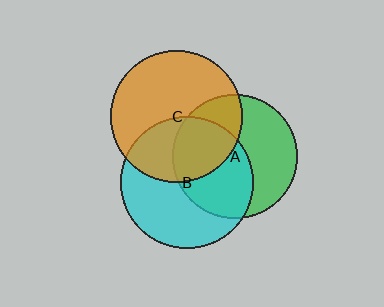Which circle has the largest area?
Circle B (cyan).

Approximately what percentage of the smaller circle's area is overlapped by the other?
Approximately 50%.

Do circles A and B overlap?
Yes.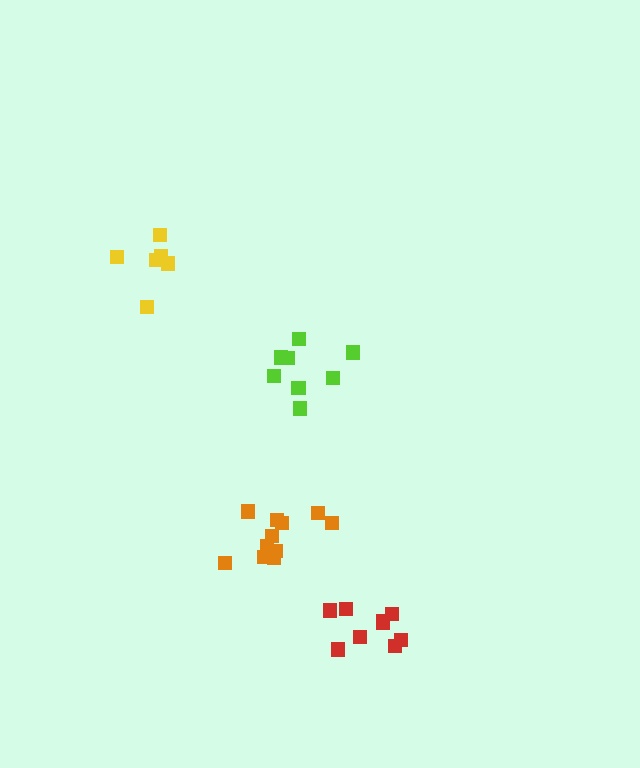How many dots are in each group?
Group 1: 8 dots, Group 2: 9 dots, Group 3: 11 dots, Group 4: 6 dots (34 total).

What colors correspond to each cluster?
The clusters are colored: lime, red, orange, yellow.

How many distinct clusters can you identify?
There are 4 distinct clusters.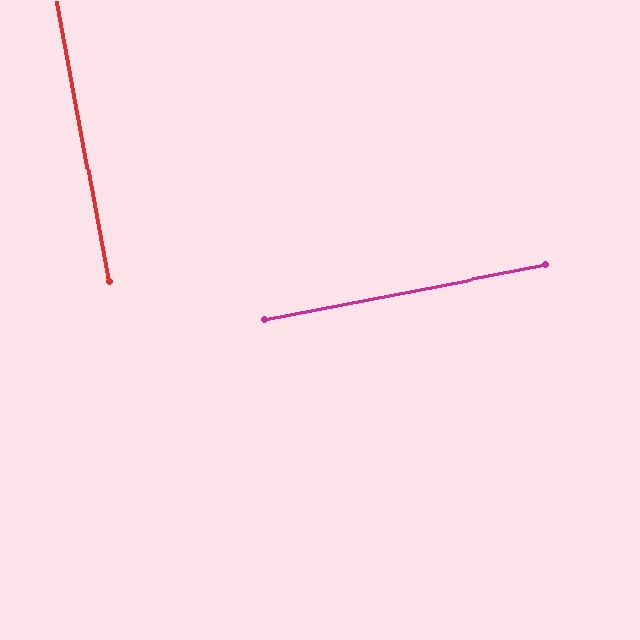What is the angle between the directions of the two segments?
Approximately 90 degrees.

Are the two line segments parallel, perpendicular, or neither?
Perpendicular — they meet at approximately 90°.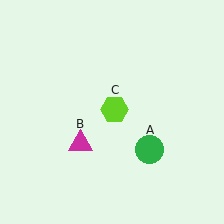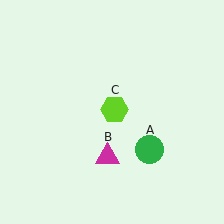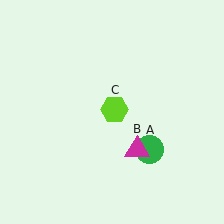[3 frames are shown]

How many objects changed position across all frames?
1 object changed position: magenta triangle (object B).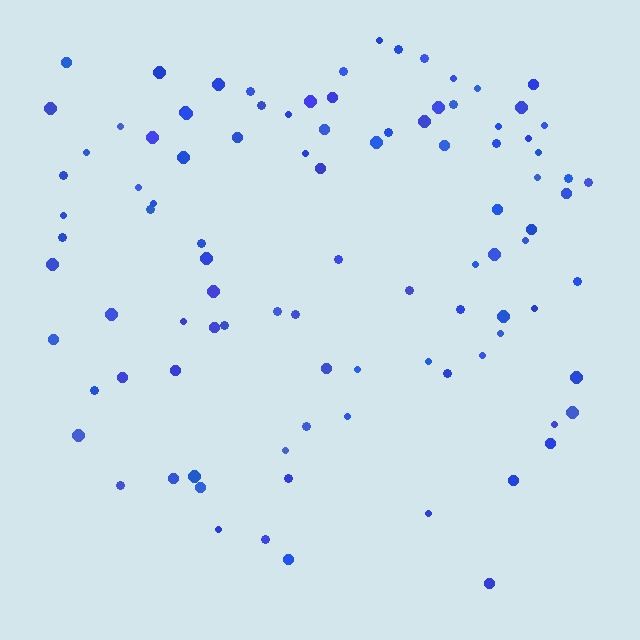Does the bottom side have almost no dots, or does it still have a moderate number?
Still a moderate number, just noticeably fewer than the top.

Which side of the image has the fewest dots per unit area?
The bottom.